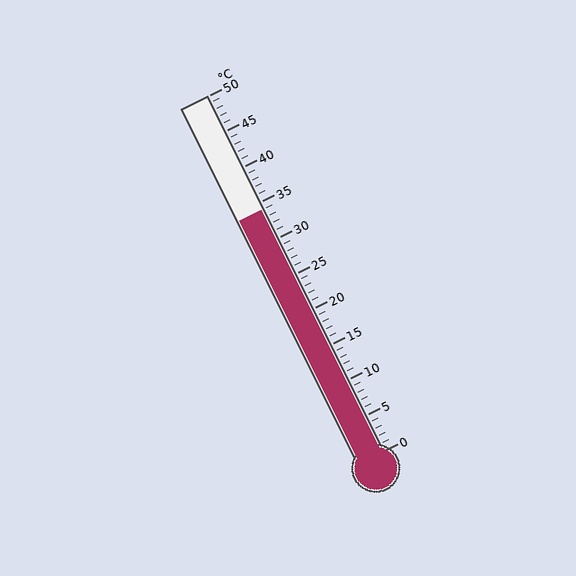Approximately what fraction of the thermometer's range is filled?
The thermometer is filled to approximately 70% of its range.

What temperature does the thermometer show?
The thermometer shows approximately 34°C.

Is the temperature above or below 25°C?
The temperature is above 25°C.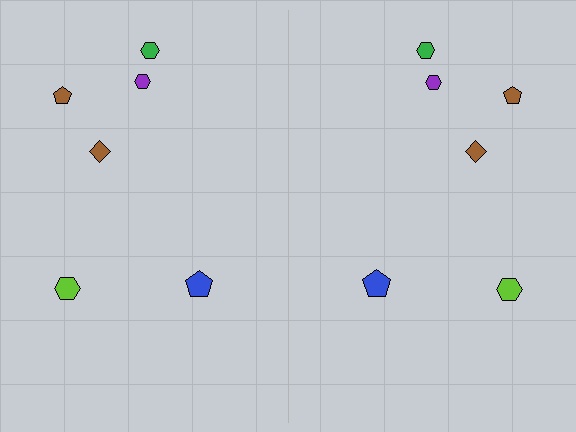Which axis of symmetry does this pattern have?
The pattern has a vertical axis of symmetry running through the center of the image.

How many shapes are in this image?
There are 12 shapes in this image.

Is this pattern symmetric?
Yes, this pattern has bilateral (reflection) symmetry.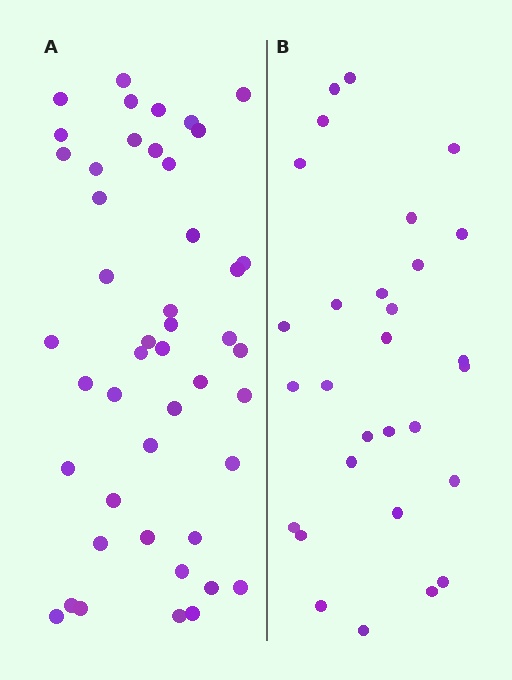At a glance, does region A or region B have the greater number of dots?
Region A (the left region) has more dots.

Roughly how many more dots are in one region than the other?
Region A has approximately 15 more dots than region B.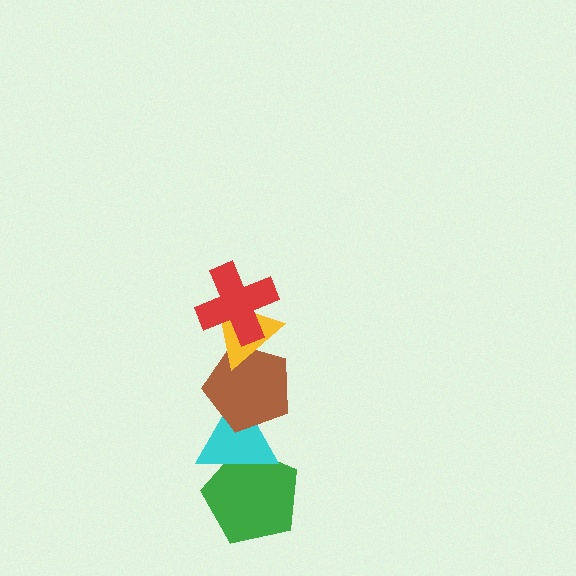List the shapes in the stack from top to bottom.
From top to bottom: the red cross, the yellow triangle, the brown pentagon, the cyan triangle, the green pentagon.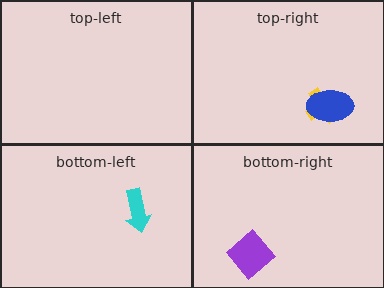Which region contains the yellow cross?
The top-right region.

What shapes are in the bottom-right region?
The purple diamond.